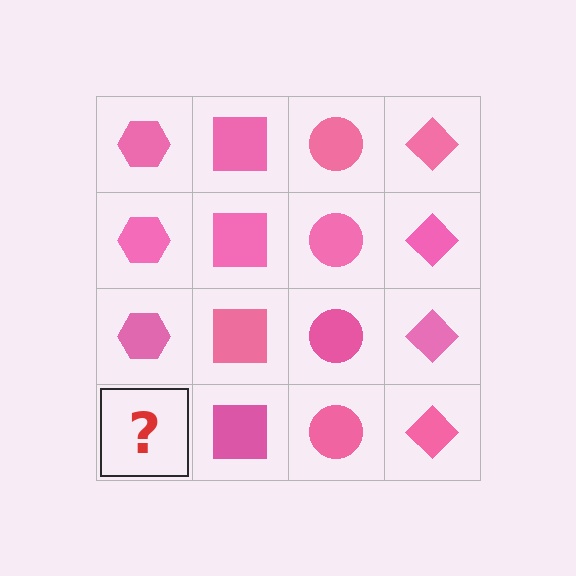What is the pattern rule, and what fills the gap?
The rule is that each column has a consistent shape. The gap should be filled with a pink hexagon.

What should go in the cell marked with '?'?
The missing cell should contain a pink hexagon.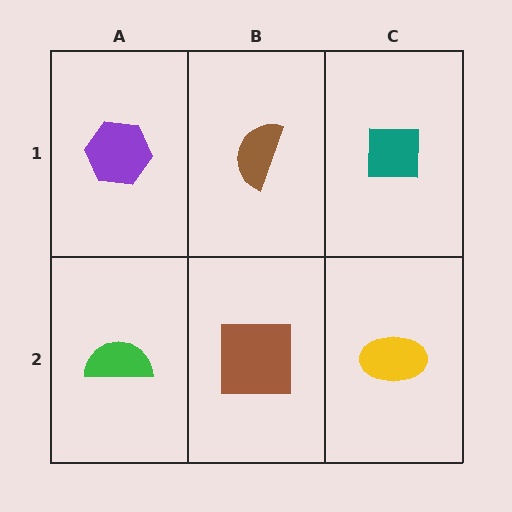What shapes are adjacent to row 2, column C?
A teal square (row 1, column C), a brown square (row 2, column B).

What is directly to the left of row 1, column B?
A purple hexagon.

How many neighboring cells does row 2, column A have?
2.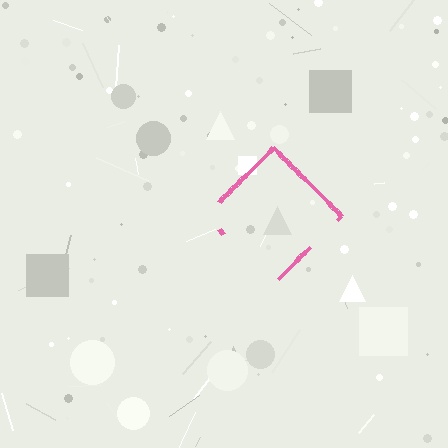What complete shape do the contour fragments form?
The contour fragments form a diamond.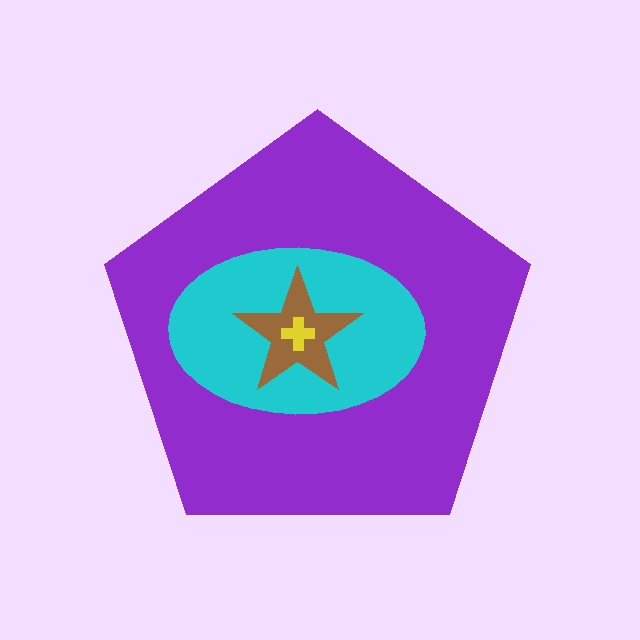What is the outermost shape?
The purple pentagon.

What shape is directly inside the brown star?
The yellow cross.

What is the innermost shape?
The yellow cross.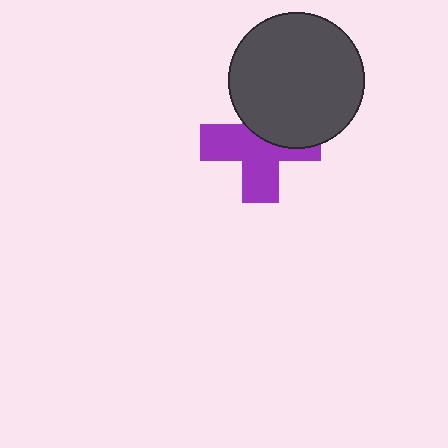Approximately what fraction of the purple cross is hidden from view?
Roughly 40% of the purple cross is hidden behind the dark gray circle.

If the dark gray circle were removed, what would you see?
You would see the complete purple cross.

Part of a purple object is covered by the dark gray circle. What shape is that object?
It is a cross.